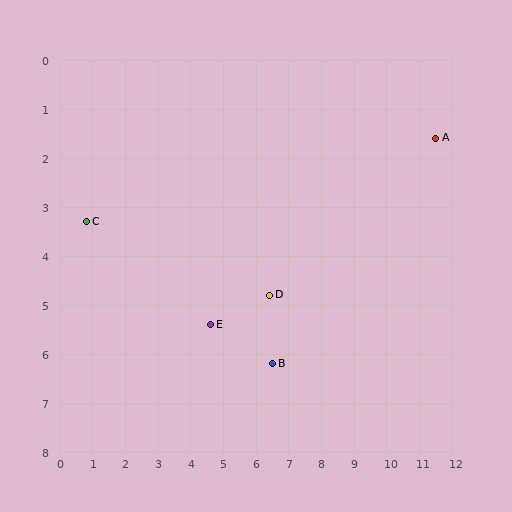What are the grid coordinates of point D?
Point D is at approximately (6.4, 4.8).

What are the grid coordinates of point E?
Point E is at approximately (4.6, 5.4).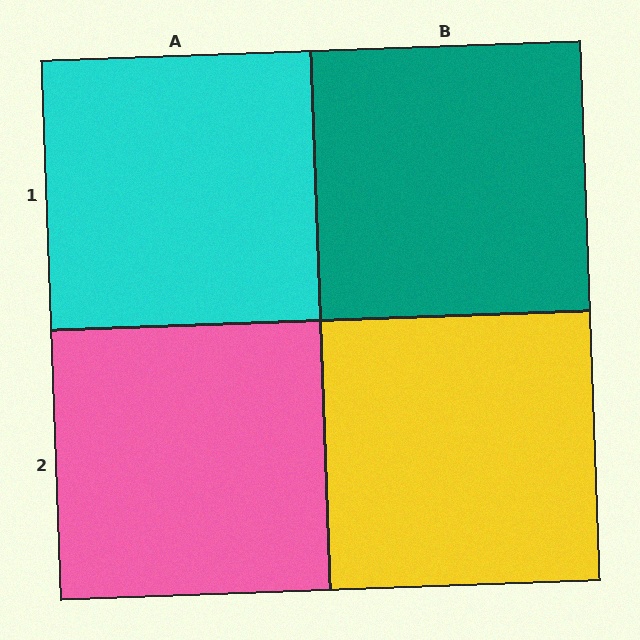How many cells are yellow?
1 cell is yellow.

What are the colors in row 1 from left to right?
Cyan, teal.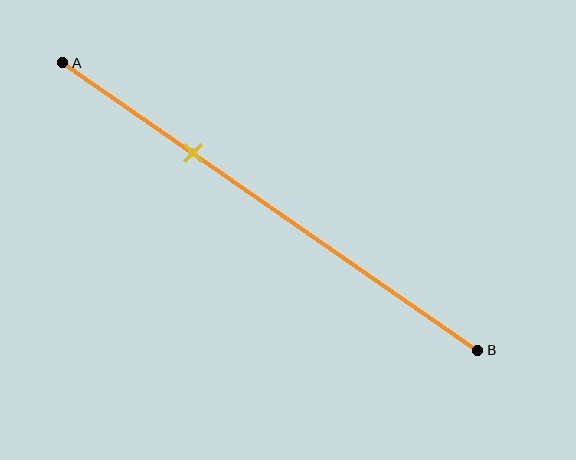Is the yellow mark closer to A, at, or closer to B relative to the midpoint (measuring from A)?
The yellow mark is closer to point A than the midpoint of segment AB.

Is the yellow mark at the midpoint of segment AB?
No, the mark is at about 30% from A, not at the 50% midpoint.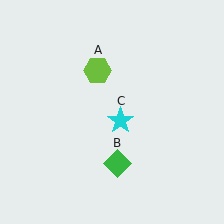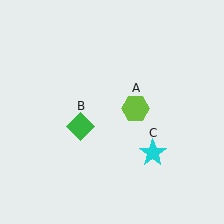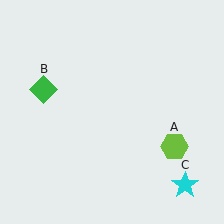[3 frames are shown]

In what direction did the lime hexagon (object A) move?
The lime hexagon (object A) moved down and to the right.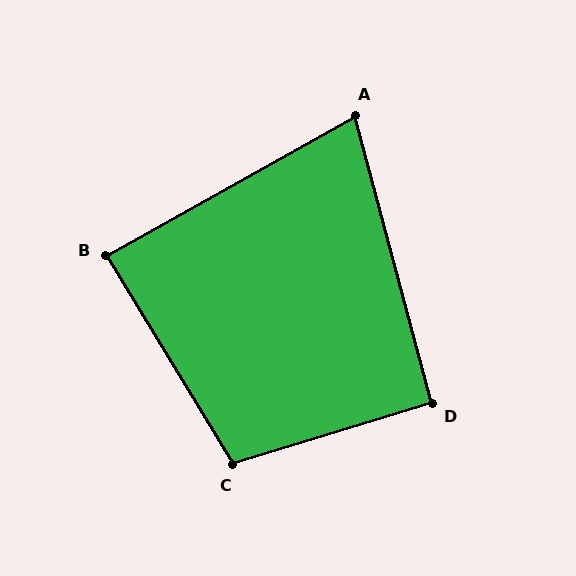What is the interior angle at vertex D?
Approximately 92 degrees (approximately right).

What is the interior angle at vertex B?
Approximately 88 degrees (approximately right).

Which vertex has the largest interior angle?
C, at approximately 104 degrees.